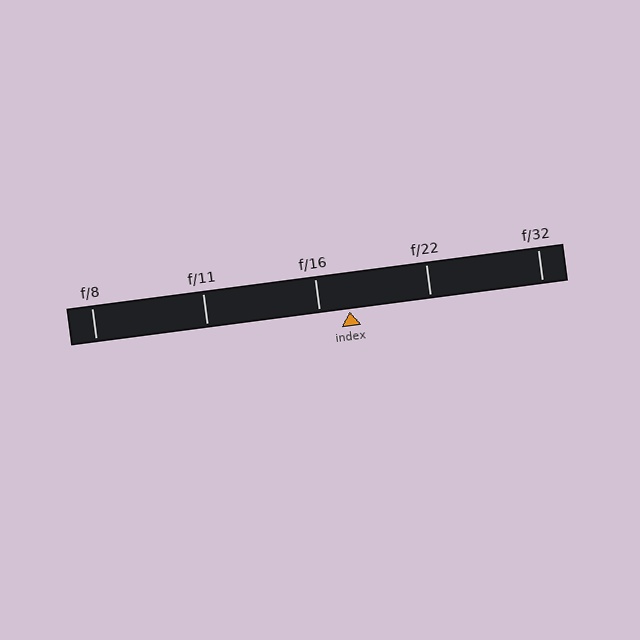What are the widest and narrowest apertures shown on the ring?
The widest aperture shown is f/8 and the narrowest is f/32.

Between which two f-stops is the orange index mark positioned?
The index mark is between f/16 and f/22.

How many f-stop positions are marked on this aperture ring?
There are 5 f-stop positions marked.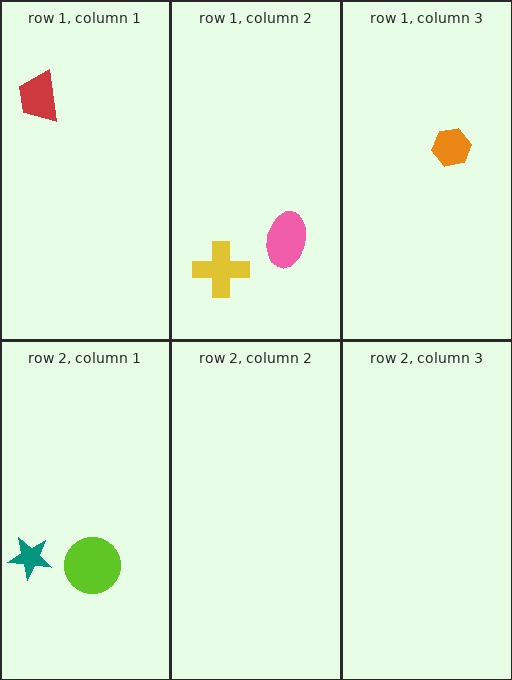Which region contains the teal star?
The row 2, column 1 region.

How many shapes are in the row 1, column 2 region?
2.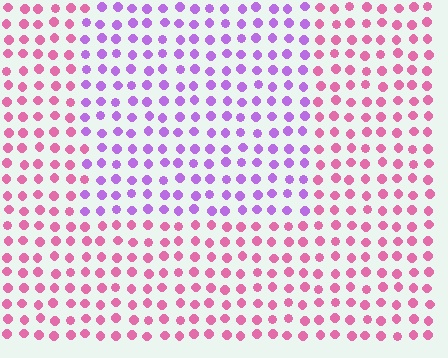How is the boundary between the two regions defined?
The boundary is defined purely by a slight shift in hue (about 50 degrees). Spacing, size, and orientation are identical on both sides.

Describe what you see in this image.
The image is filled with small pink elements in a uniform arrangement. A rectangle-shaped region is visible where the elements are tinted to a slightly different hue, forming a subtle color boundary.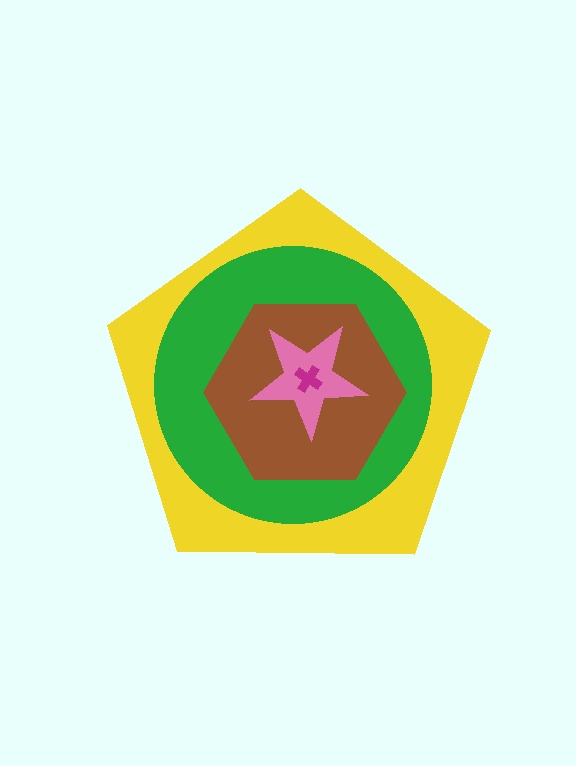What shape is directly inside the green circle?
The brown hexagon.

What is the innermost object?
The magenta cross.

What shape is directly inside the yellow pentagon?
The green circle.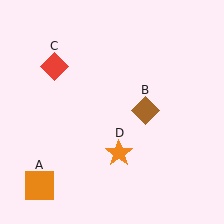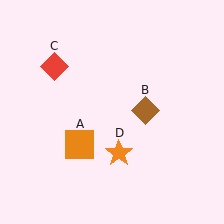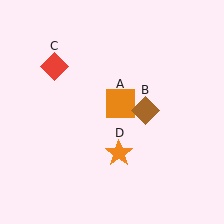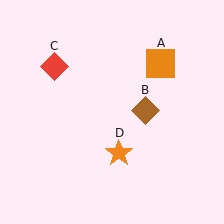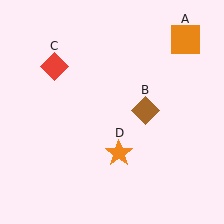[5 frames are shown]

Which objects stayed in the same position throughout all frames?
Brown diamond (object B) and red diamond (object C) and orange star (object D) remained stationary.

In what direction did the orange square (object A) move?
The orange square (object A) moved up and to the right.